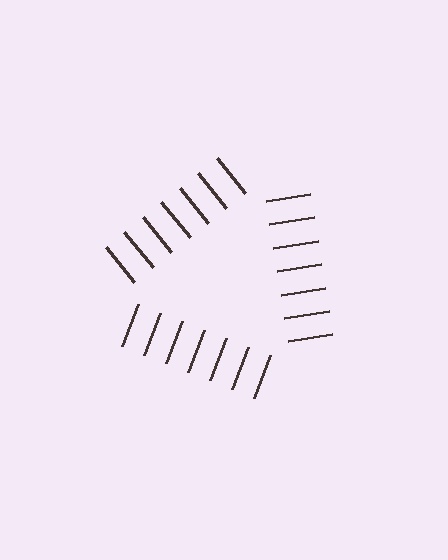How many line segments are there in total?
21 — 7 along each of the 3 edges.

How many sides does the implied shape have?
3 sides — the line-ends trace a triangle.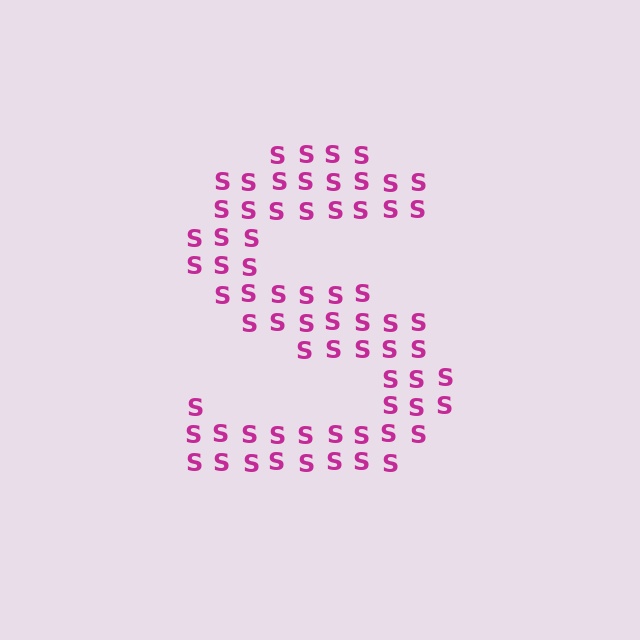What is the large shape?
The large shape is the letter S.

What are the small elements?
The small elements are letter S's.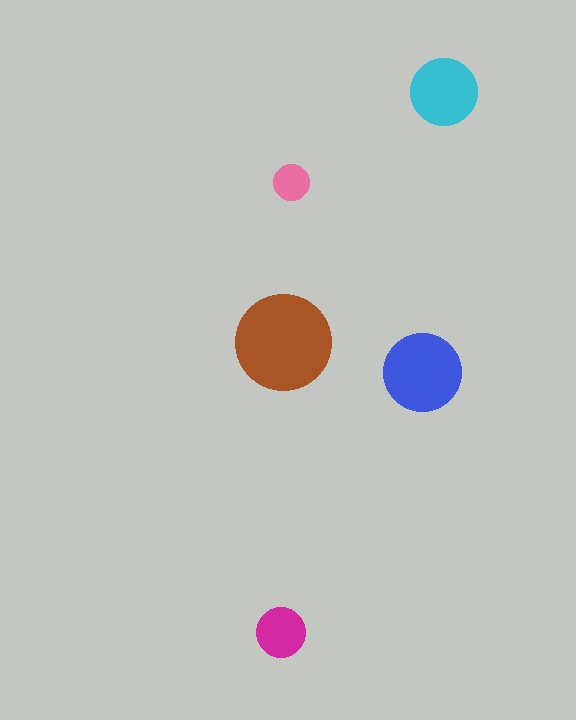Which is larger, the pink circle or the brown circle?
The brown one.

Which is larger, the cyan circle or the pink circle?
The cyan one.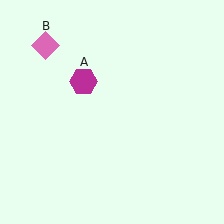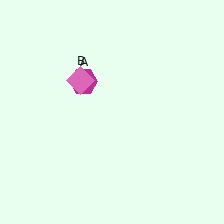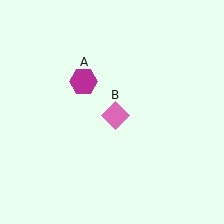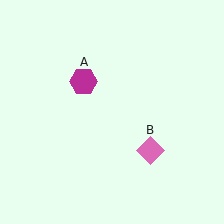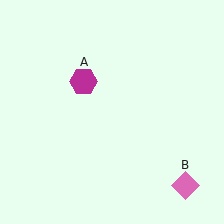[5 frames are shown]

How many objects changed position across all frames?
1 object changed position: pink diamond (object B).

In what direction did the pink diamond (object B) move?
The pink diamond (object B) moved down and to the right.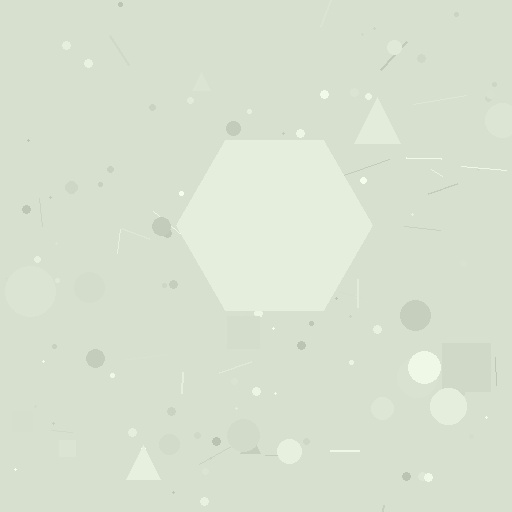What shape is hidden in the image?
A hexagon is hidden in the image.